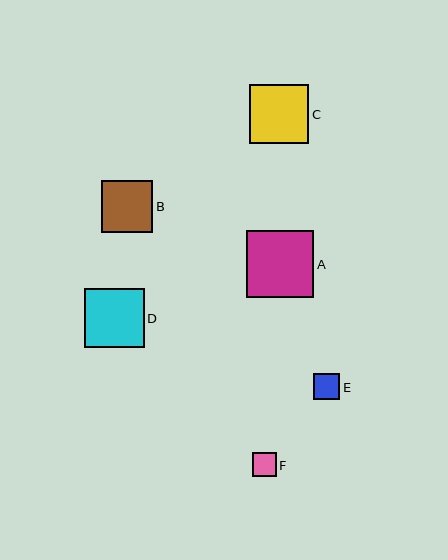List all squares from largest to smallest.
From largest to smallest: A, C, D, B, E, F.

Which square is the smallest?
Square F is the smallest with a size of approximately 24 pixels.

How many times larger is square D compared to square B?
Square D is approximately 1.1 times the size of square B.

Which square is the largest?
Square A is the largest with a size of approximately 67 pixels.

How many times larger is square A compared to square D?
Square A is approximately 1.1 times the size of square D.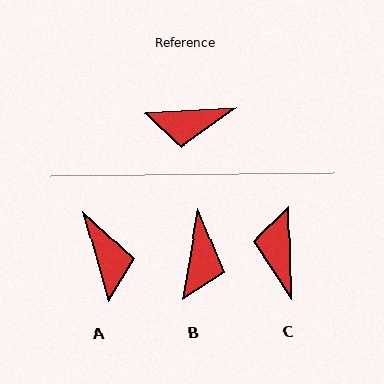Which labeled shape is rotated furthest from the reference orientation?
A, about 102 degrees away.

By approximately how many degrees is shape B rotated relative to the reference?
Approximately 77 degrees counter-clockwise.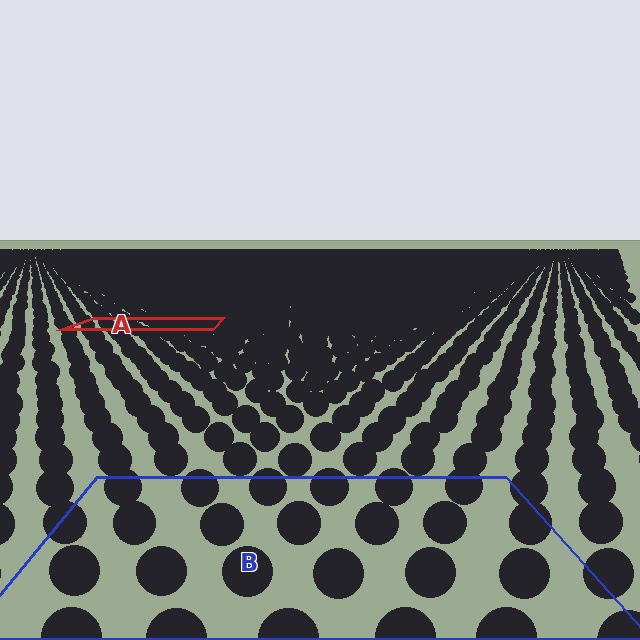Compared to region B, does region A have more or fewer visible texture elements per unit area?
Region A has more texture elements per unit area — they are packed more densely because it is farther away.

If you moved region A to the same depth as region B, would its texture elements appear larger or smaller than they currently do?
They would appear larger. At a closer depth, the same texture elements are projected at a bigger on-screen size.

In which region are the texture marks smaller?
The texture marks are smaller in region A, because it is farther away.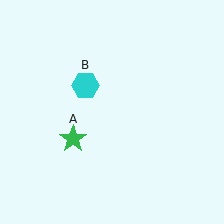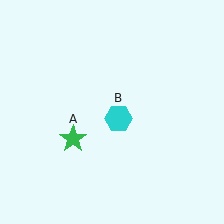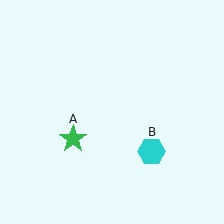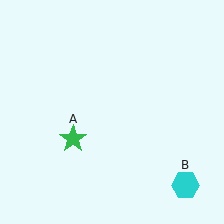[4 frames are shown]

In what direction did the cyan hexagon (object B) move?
The cyan hexagon (object B) moved down and to the right.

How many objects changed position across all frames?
1 object changed position: cyan hexagon (object B).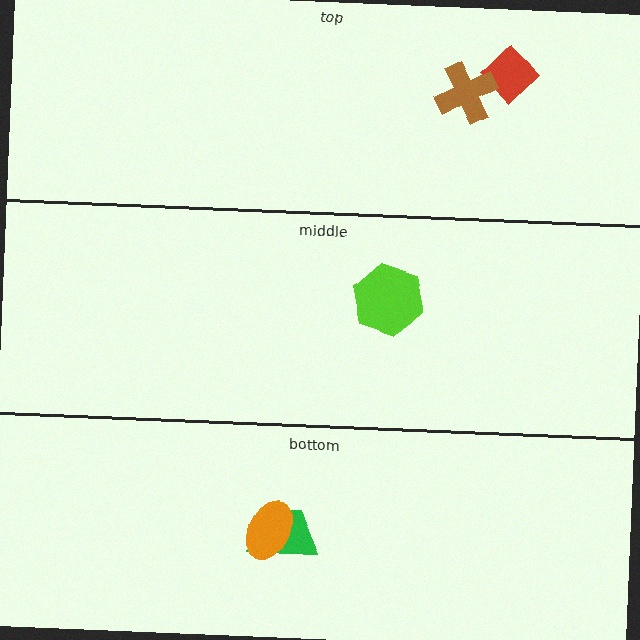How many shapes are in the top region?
2.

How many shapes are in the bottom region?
2.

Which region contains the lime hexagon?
The middle region.